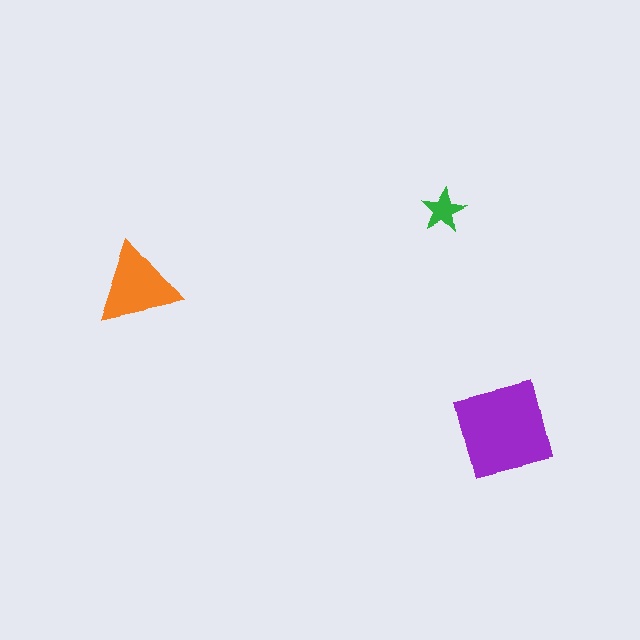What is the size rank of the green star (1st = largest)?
3rd.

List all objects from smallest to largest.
The green star, the orange triangle, the purple square.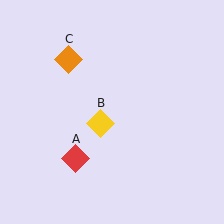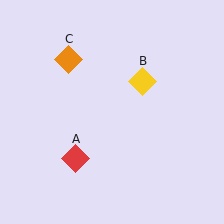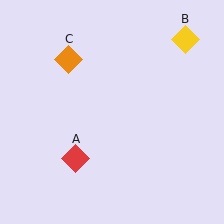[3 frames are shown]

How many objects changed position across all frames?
1 object changed position: yellow diamond (object B).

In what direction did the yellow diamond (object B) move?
The yellow diamond (object B) moved up and to the right.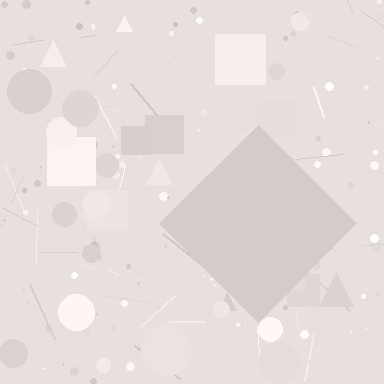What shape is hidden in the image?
A diamond is hidden in the image.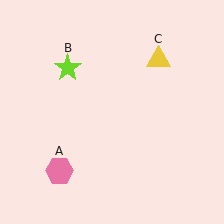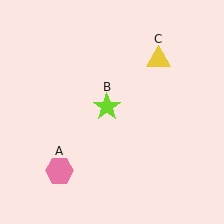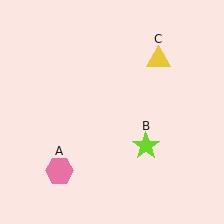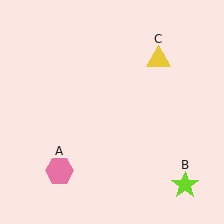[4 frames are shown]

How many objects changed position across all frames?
1 object changed position: lime star (object B).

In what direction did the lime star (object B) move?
The lime star (object B) moved down and to the right.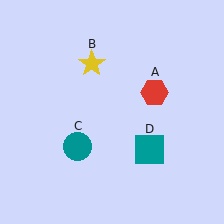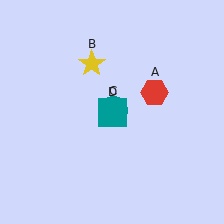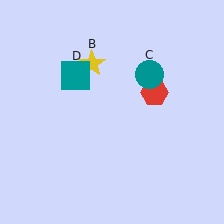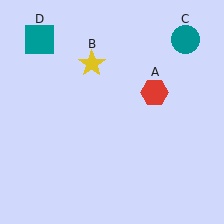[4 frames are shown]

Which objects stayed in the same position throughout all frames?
Red hexagon (object A) and yellow star (object B) remained stationary.